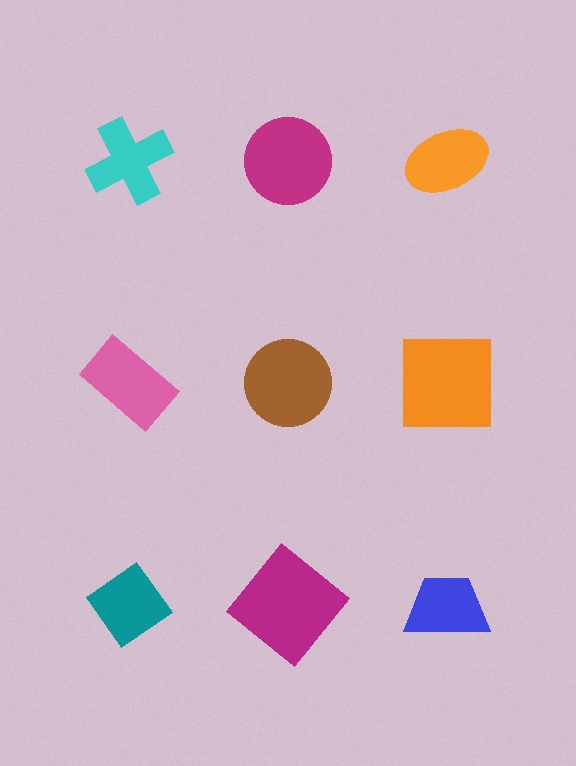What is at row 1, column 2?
A magenta circle.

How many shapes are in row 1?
3 shapes.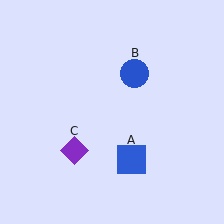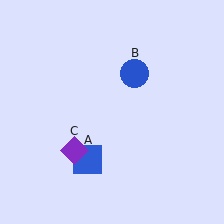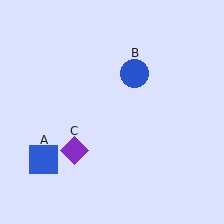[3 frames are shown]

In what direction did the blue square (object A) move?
The blue square (object A) moved left.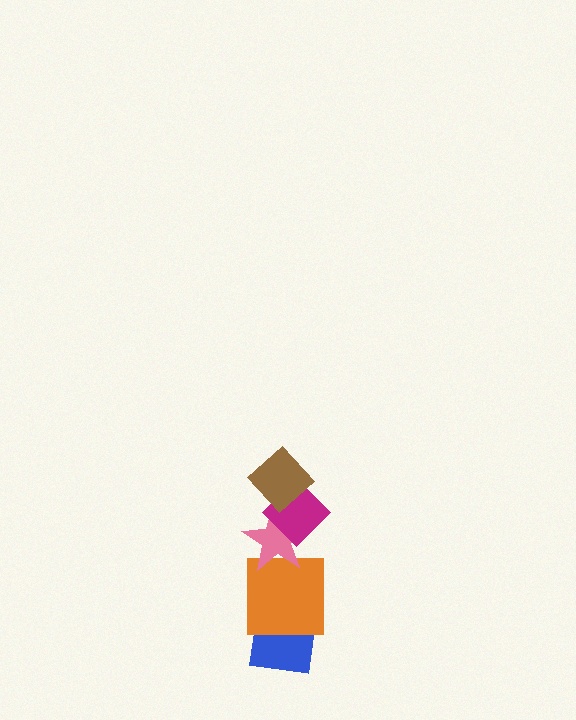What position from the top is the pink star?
The pink star is 3rd from the top.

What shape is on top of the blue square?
The orange square is on top of the blue square.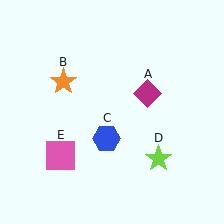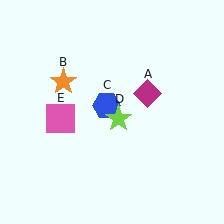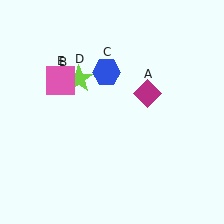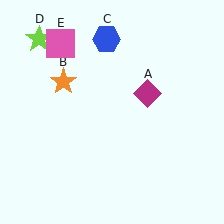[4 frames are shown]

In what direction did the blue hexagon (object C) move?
The blue hexagon (object C) moved up.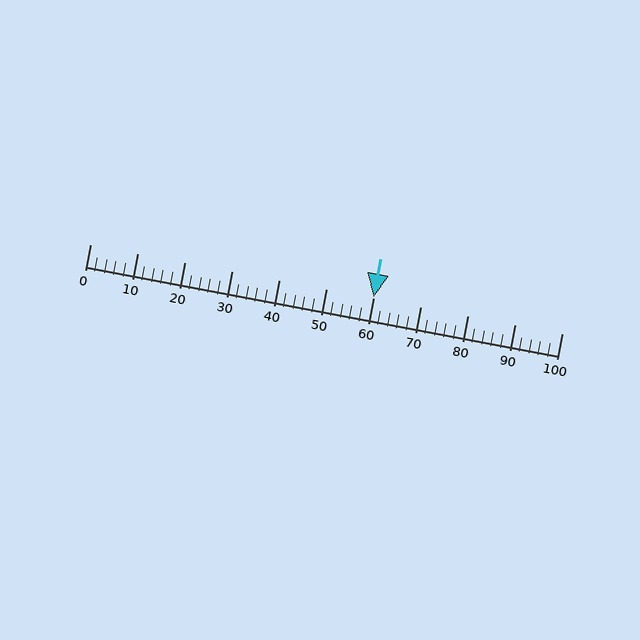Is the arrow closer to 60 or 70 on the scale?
The arrow is closer to 60.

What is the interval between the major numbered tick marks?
The major tick marks are spaced 10 units apart.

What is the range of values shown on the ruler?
The ruler shows values from 0 to 100.